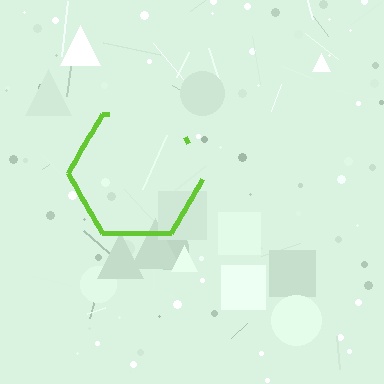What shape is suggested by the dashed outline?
The dashed outline suggests a hexagon.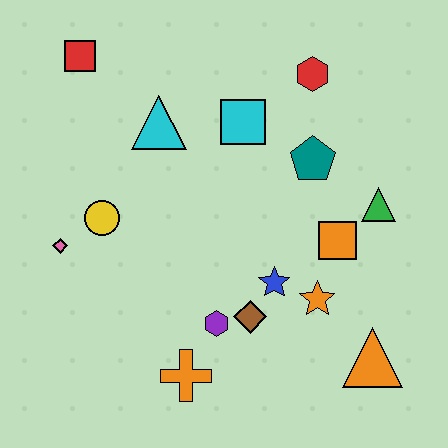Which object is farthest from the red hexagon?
The orange cross is farthest from the red hexagon.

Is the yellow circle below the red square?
Yes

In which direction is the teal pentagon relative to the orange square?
The teal pentagon is above the orange square.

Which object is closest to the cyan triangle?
The cyan square is closest to the cyan triangle.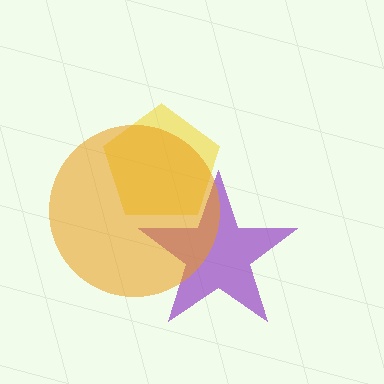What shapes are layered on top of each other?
The layered shapes are: a purple star, a yellow pentagon, an orange circle.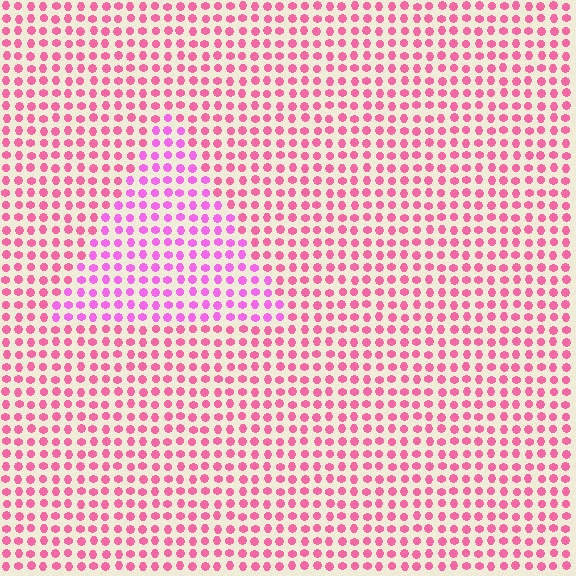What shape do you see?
I see a triangle.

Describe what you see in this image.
The image is filled with small pink elements in a uniform arrangement. A triangle-shaped region is visible where the elements are tinted to a slightly different hue, forming a subtle color boundary.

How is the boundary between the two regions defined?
The boundary is defined purely by a slight shift in hue (about 30 degrees). Spacing, size, and orientation are identical on both sides.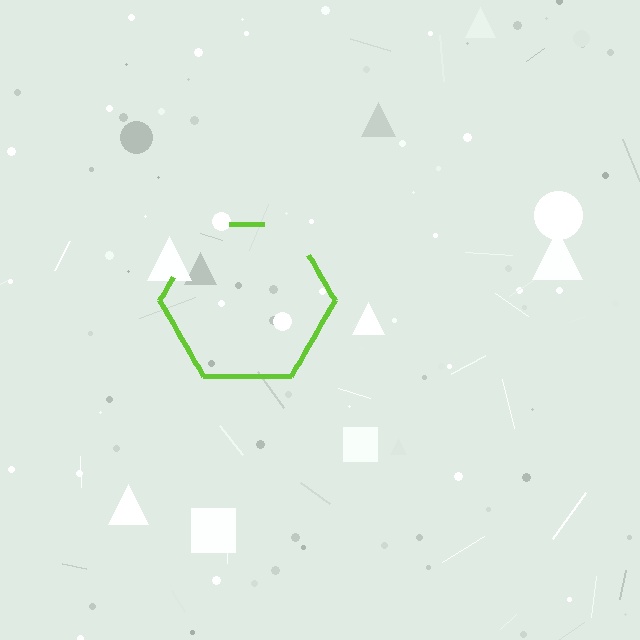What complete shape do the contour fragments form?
The contour fragments form a hexagon.